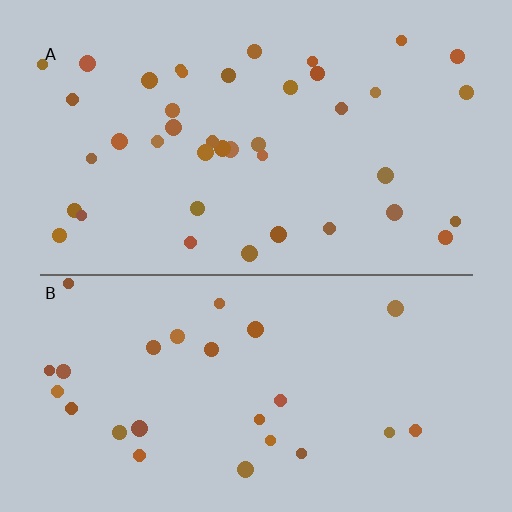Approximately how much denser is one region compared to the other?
Approximately 1.6× — region A over region B.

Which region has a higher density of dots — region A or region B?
A (the top).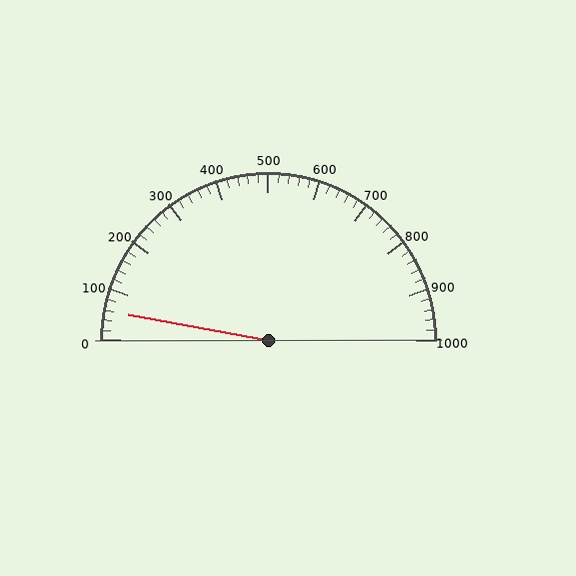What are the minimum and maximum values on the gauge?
The gauge ranges from 0 to 1000.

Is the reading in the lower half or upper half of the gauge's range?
The reading is in the lower half of the range (0 to 1000).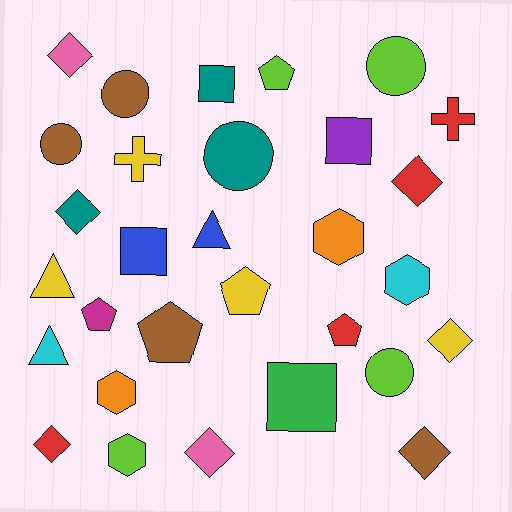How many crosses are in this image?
There are 2 crosses.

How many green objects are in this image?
There is 1 green object.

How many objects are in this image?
There are 30 objects.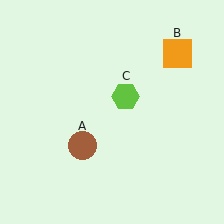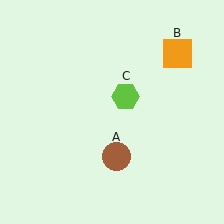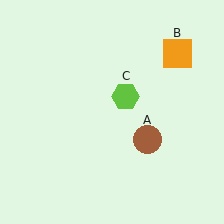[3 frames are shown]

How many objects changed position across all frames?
1 object changed position: brown circle (object A).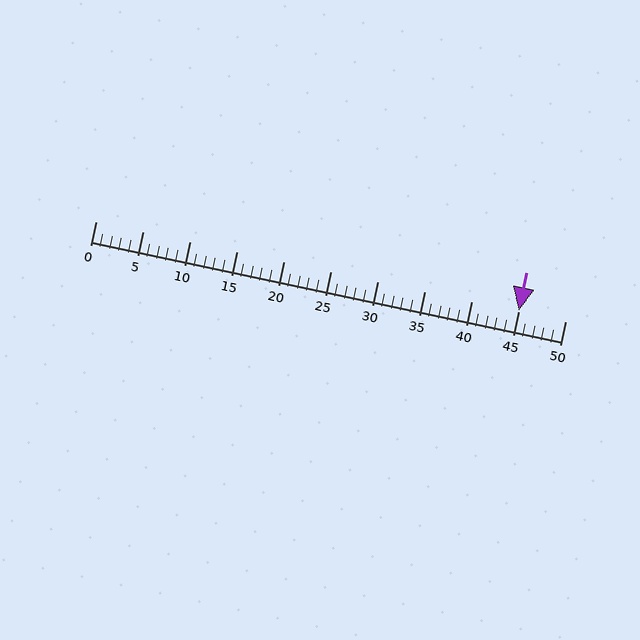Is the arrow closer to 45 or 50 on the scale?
The arrow is closer to 45.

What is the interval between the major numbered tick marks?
The major tick marks are spaced 5 units apart.